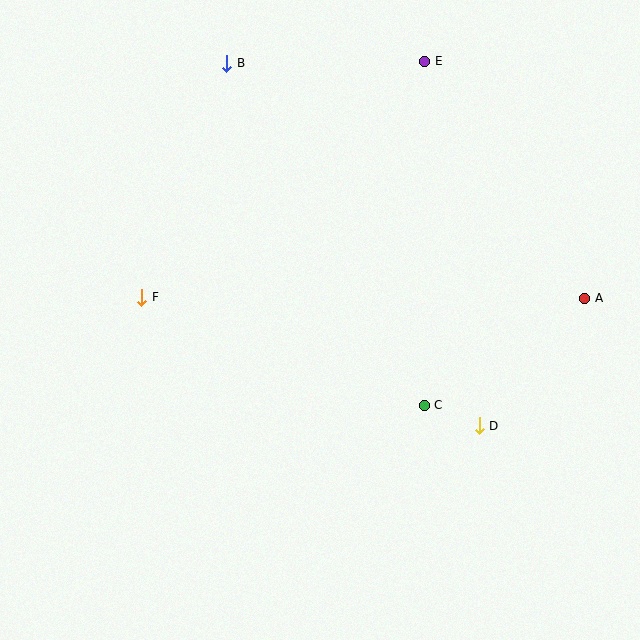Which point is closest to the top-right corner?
Point E is closest to the top-right corner.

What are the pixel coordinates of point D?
Point D is at (479, 426).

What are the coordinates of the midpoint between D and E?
The midpoint between D and E is at (452, 244).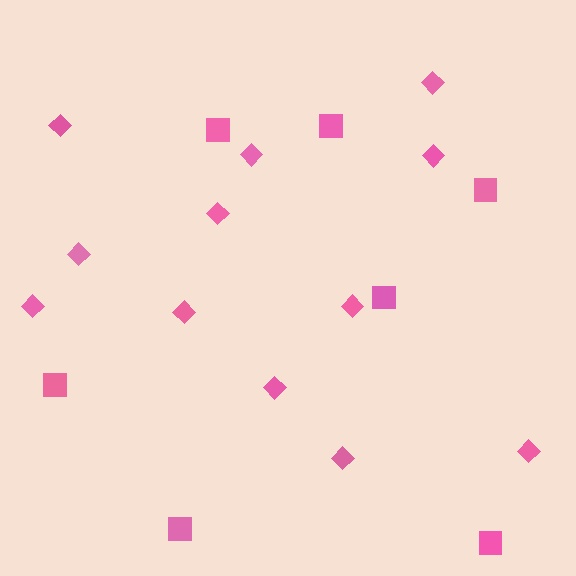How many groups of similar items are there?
There are 2 groups: one group of squares (7) and one group of diamonds (12).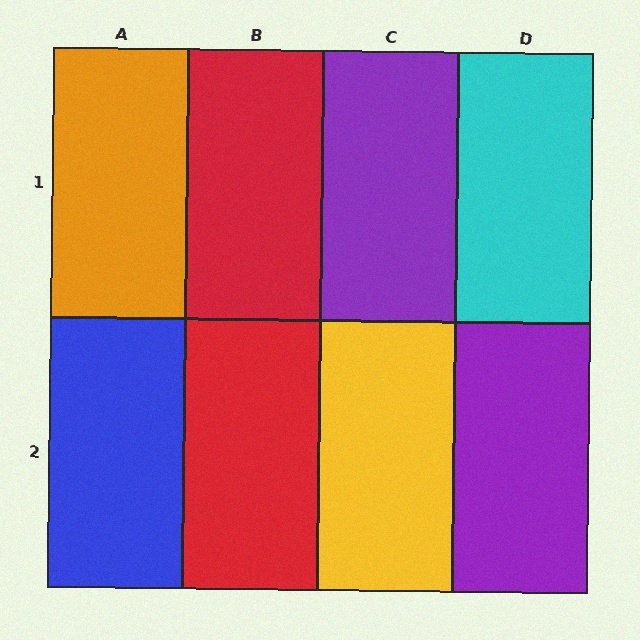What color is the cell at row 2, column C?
Yellow.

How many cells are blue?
1 cell is blue.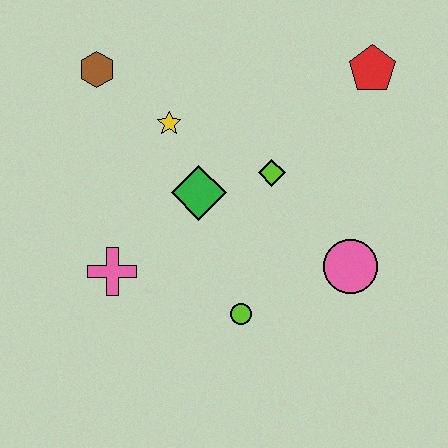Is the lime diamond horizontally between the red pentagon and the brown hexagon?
Yes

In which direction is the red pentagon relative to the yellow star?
The red pentagon is to the right of the yellow star.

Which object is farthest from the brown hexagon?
The pink circle is farthest from the brown hexagon.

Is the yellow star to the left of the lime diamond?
Yes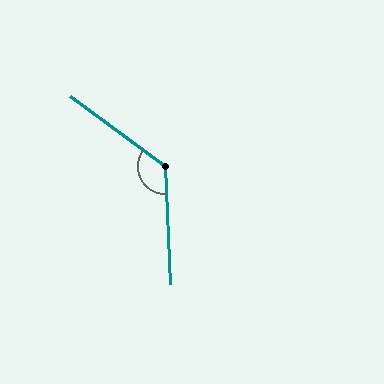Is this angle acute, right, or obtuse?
It is obtuse.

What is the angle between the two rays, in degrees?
Approximately 129 degrees.